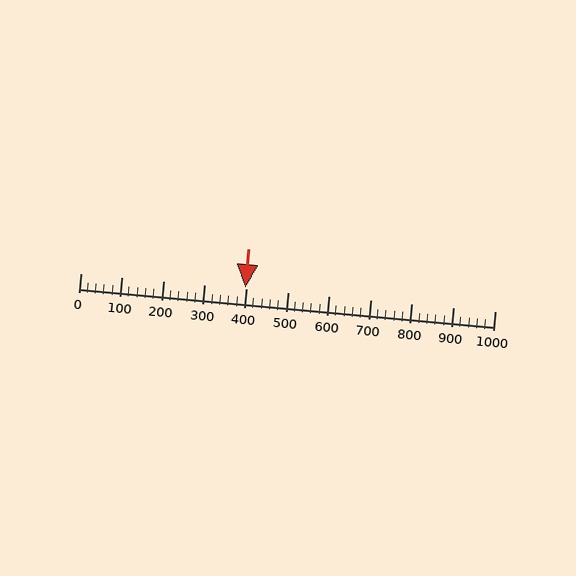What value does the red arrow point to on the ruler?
The red arrow points to approximately 397.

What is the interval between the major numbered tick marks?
The major tick marks are spaced 100 units apart.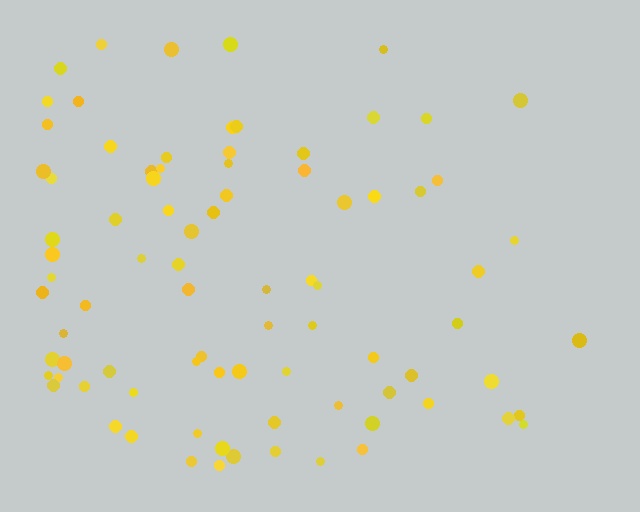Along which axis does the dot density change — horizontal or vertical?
Horizontal.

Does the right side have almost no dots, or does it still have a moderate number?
Still a moderate number, just noticeably fewer than the left.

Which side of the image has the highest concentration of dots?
The left.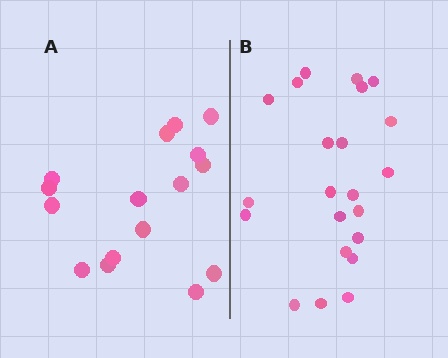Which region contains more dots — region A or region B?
Region B (the right region) has more dots.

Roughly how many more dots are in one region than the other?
Region B has about 6 more dots than region A.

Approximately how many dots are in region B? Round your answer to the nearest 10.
About 20 dots. (The exact count is 22, which rounds to 20.)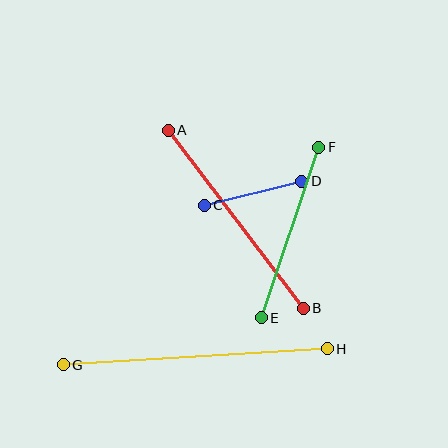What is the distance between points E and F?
The distance is approximately 180 pixels.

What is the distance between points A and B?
The distance is approximately 223 pixels.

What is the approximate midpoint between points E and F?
The midpoint is at approximately (290, 232) pixels.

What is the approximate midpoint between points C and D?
The midpoint is at approximately (253, 193) pixels.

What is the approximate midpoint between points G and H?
The midpoint is at approximately (195, 357) pixels.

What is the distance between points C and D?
The distance is approximately 100 pixels.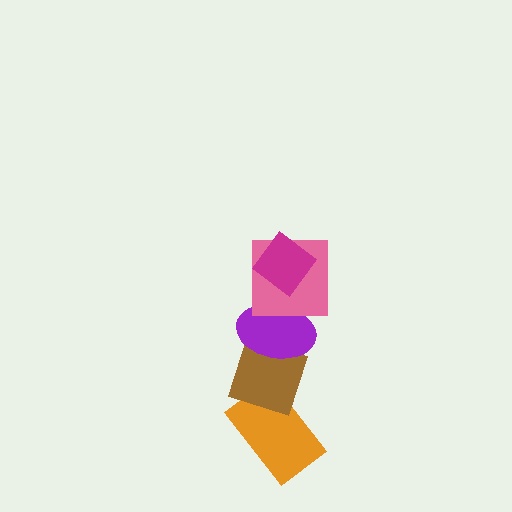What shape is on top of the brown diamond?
The purple ellipse is on top of the brown diamond.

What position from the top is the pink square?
The pink square is 2nd from the top.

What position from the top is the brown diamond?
The brown diamond is 4th from the top.